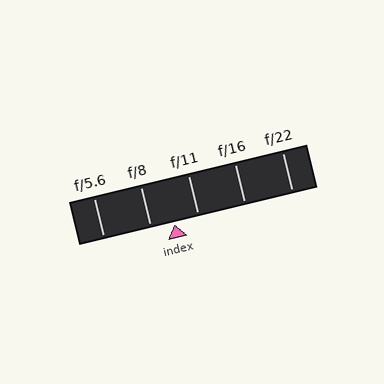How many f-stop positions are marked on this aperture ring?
There are 5 f-stop positions marked.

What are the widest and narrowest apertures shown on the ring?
The widest aperture shown is f/5.6 and the narrowest is f/22.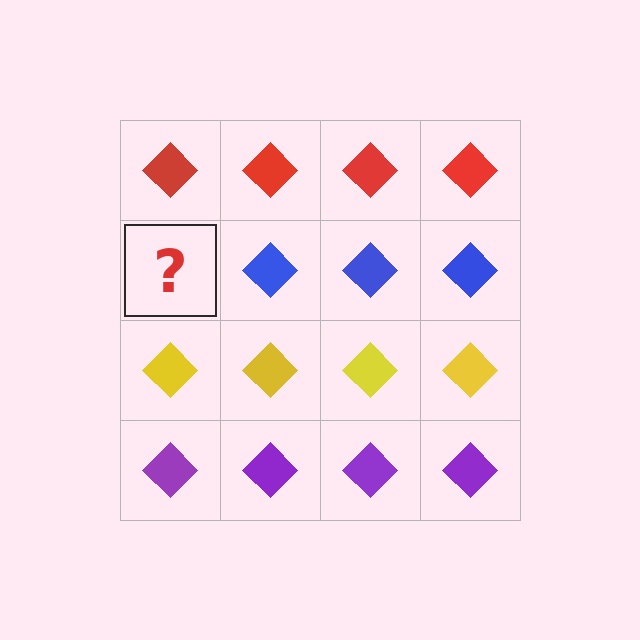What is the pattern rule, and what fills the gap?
The rule is that each row has a consistent color. The gap should be filled with a blue diamond.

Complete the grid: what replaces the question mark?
The question mark should be replaced with a blue diamond.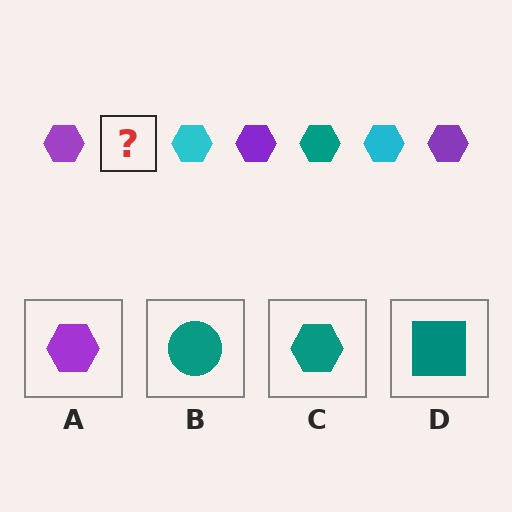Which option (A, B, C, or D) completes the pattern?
C.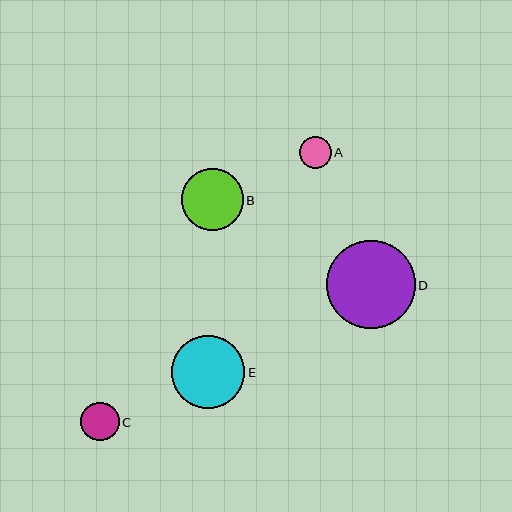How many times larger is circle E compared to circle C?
Circle E is approximately 1.9 times the size of circle C.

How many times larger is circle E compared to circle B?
Circle E is approximately 1.2 times the size of circle B.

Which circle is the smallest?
Circle A is the smallest with a size of approximately 32 pixels.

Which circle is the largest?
Circle D is the largest with a size of approximately 88 pixels.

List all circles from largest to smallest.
From largest to smallest: D, E, B, C, A.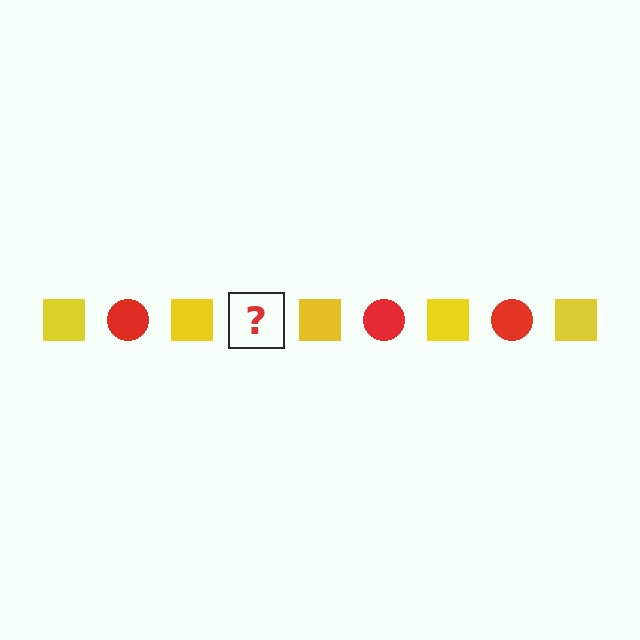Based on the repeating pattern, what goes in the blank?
The blank should be a red circle.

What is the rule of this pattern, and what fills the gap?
The rule is that the pattern alternates between yellow square and red circle. The gap should be filled with a red circle.